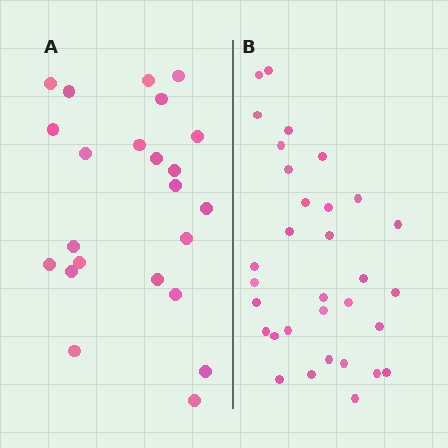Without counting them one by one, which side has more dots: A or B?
Region B (the right region) has more dots.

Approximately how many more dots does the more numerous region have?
Region B has roughly 8 or so more dots than region A.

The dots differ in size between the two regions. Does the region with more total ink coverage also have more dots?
No. Region A has more total ink coverage because its dots are larger, but region B actually contains more individual dots. Total area can be misleading — the number of items is what matters here.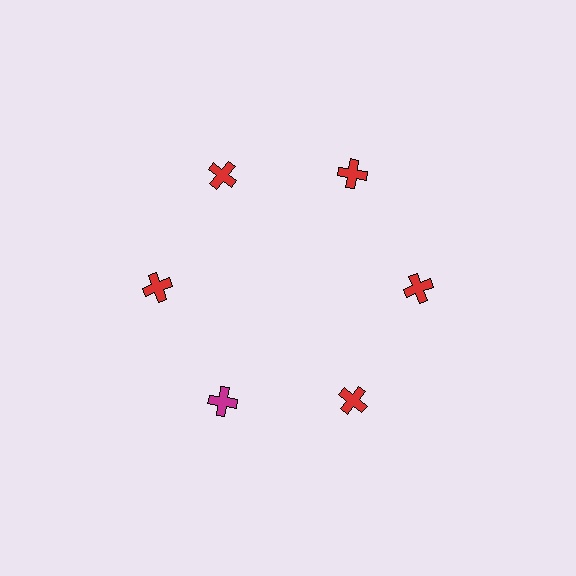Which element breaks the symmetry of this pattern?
The magenta cross at roughly the 7 o'clock position breaks the symmetry. All other shapes are red crosses.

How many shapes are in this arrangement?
There are 6 shapes arranged in a ring pattern.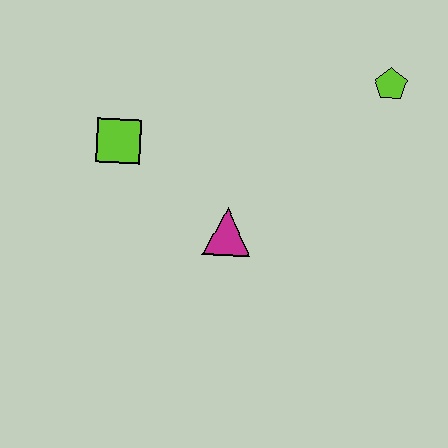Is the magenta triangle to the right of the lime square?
Yes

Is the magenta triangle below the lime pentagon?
Yes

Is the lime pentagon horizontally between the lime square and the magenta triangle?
No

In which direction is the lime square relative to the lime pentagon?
The lime square is to the left of the lime pentagon.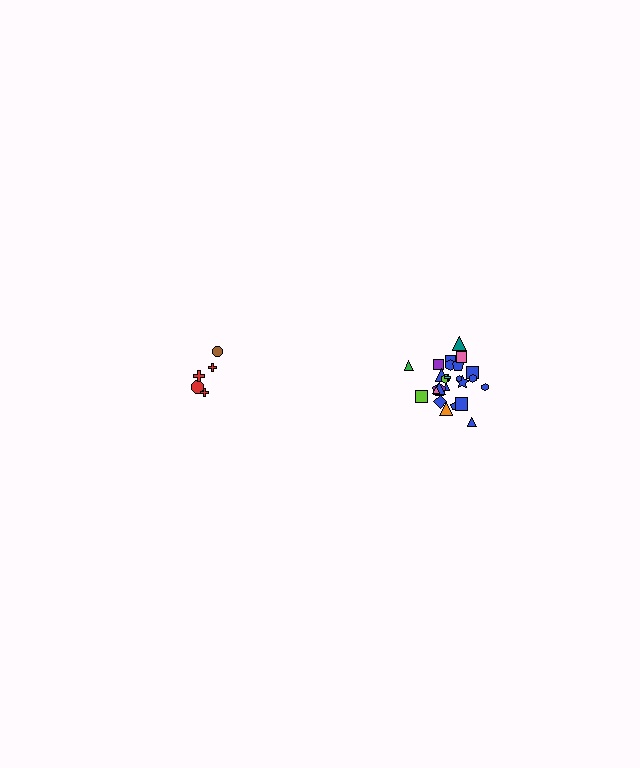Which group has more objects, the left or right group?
The right group.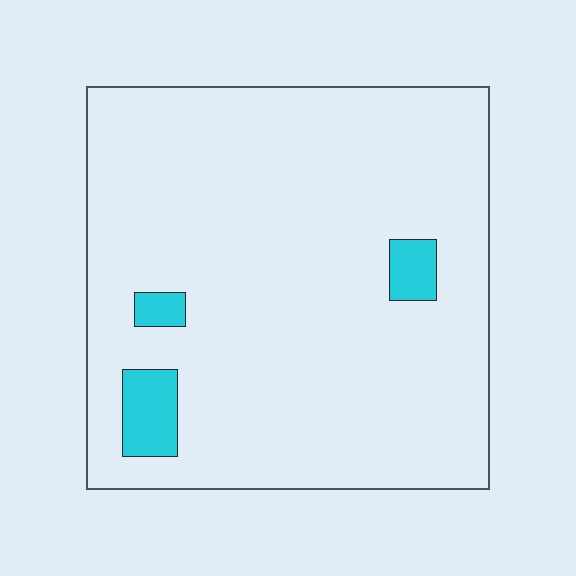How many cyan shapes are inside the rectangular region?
3.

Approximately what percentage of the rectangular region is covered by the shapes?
Approximately 5%.